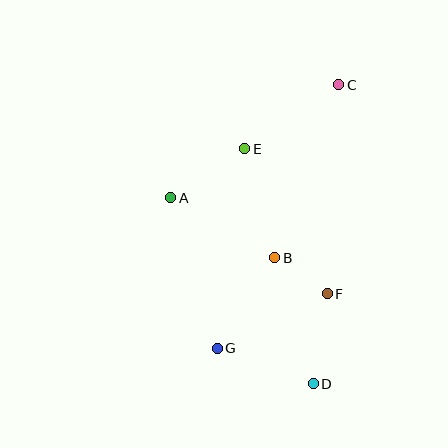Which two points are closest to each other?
Points B and F are closest to each other.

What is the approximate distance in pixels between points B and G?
The distance between B and G is approximately 107 pixels.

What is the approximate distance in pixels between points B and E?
The distance between B and E is approximately 113 pixels.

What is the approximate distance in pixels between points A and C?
The distance between A and C is approximately 202 pixels.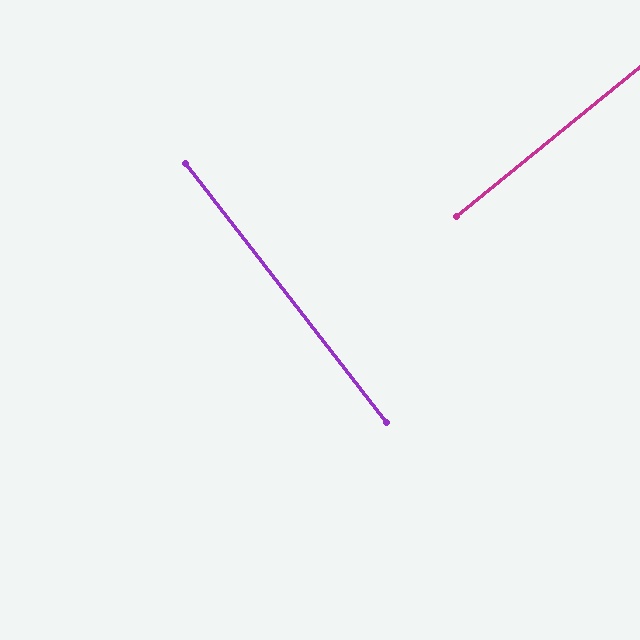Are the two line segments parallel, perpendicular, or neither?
Perpendicular — they meet at approximately 89°.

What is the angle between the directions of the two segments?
Approximately 89 degrees.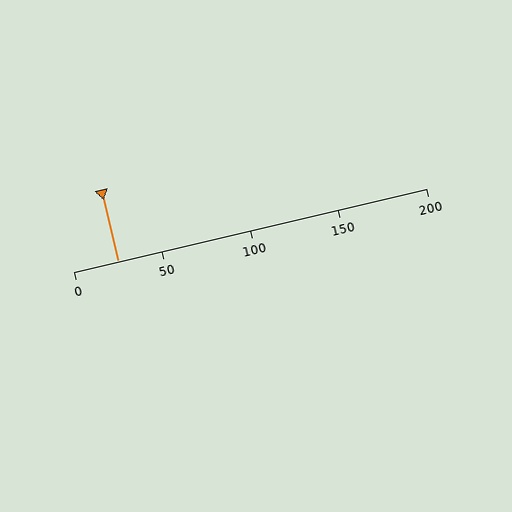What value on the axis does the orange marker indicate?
The marker indicates approximately 25.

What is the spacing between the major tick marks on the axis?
The major ticks are spaced 50 apart.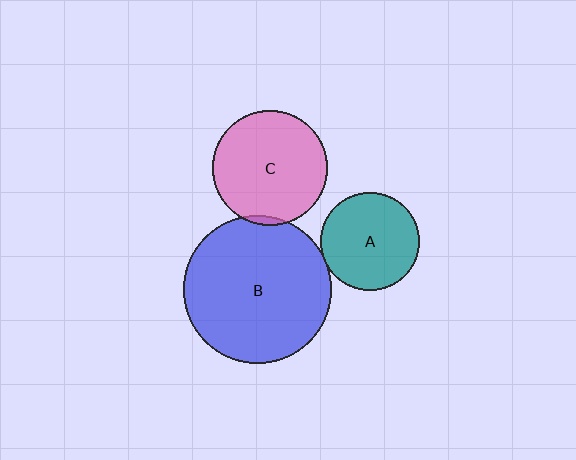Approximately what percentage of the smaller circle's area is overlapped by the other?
Approximately 5%.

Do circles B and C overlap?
Yes.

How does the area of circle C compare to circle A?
Approximately 1.4 times.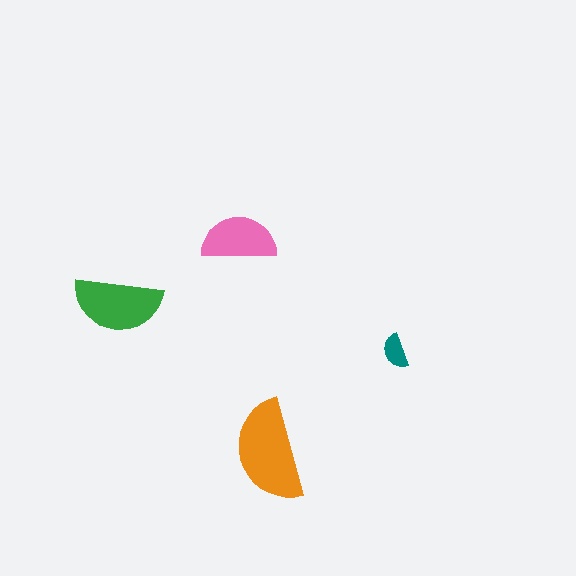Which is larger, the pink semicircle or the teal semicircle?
The pink one.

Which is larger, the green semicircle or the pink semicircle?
The green one.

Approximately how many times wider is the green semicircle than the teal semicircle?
About 2.5 times wider.